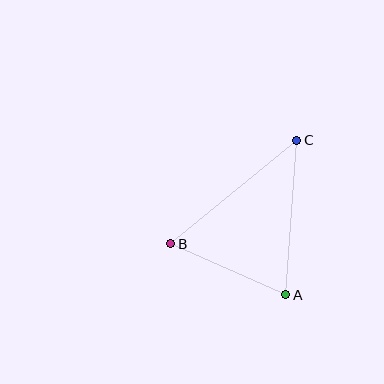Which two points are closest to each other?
Points A and B are closest to each other.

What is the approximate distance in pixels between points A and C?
The distance between A and C is approximately 155 pixels.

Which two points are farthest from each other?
Points B and C are farthest from each other.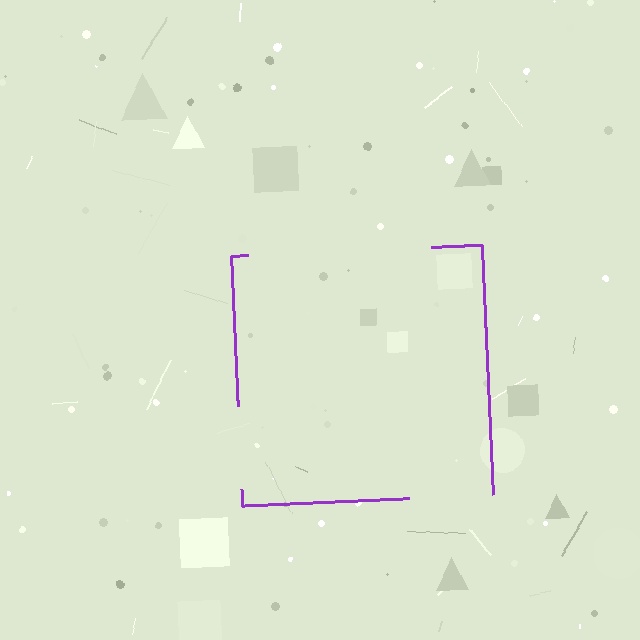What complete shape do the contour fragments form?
The contour fragments form a square.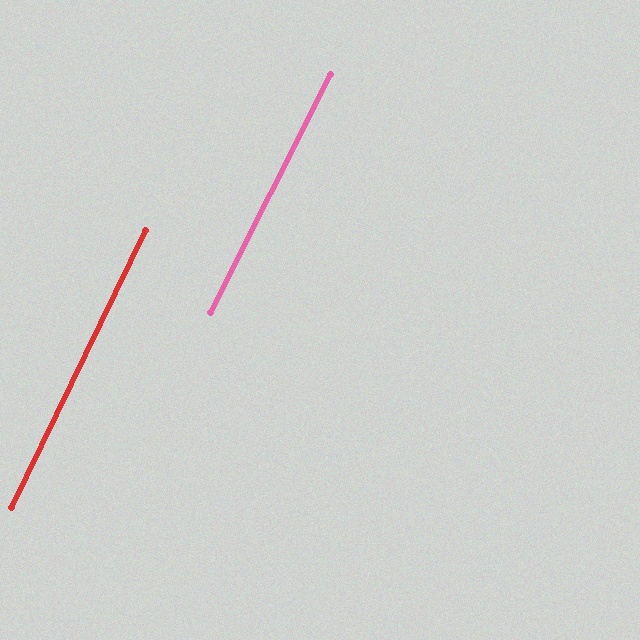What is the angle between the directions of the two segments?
Approximately 1 degree.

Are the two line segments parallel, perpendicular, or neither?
Parallel — their directions differ by only 1.0°.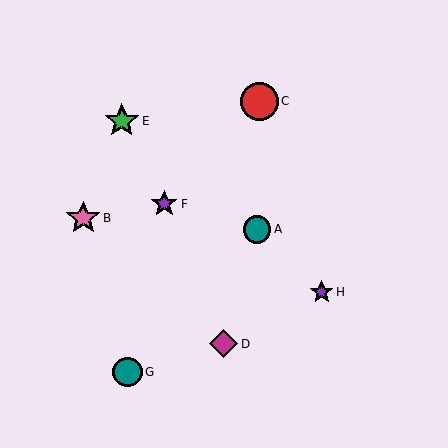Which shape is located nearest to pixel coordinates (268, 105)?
The red circle (labeled C) at (259, 101) is nearest to that location.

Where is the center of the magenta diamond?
The center of the magenta diamond is at (224, 344).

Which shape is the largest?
The red circle (labeled C) is the largest.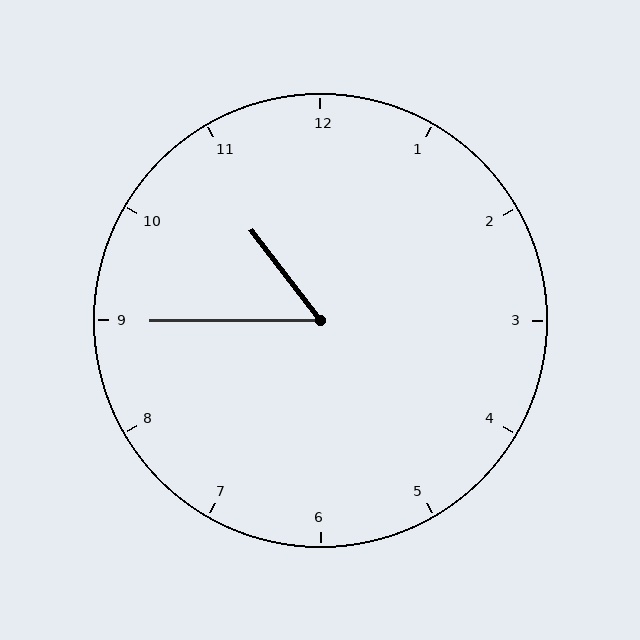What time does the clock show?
10:45.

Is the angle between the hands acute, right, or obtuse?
It is acute.